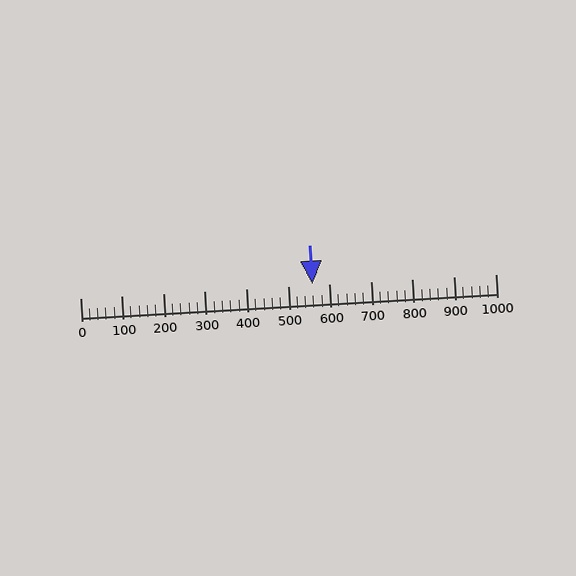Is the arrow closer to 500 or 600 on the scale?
The arrow is closer to 600.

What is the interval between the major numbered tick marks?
The major tick marks are spaced 100 units apart.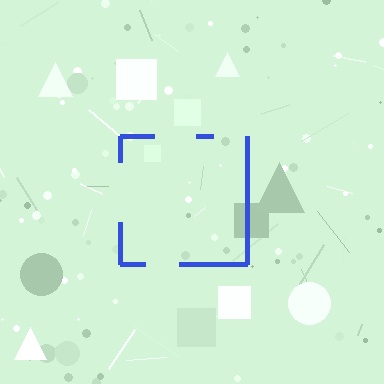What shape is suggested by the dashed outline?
The dashed outline suggests a square.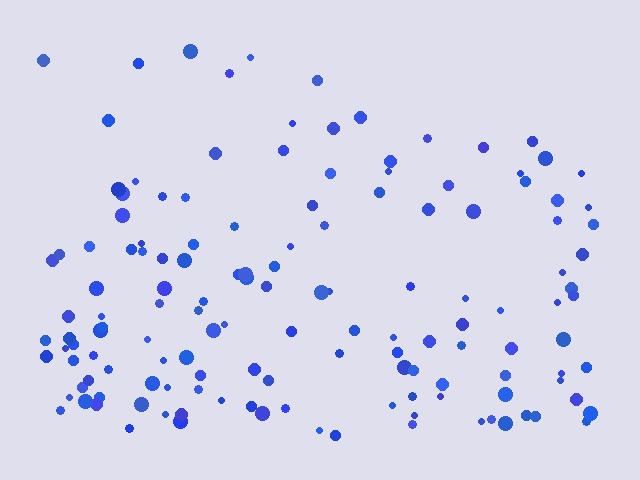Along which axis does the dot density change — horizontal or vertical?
Vertical.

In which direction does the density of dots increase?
From top to bottom, with the bottom side densest.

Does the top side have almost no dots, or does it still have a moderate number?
Still a moderate number, just noticeably fewer than the bottom.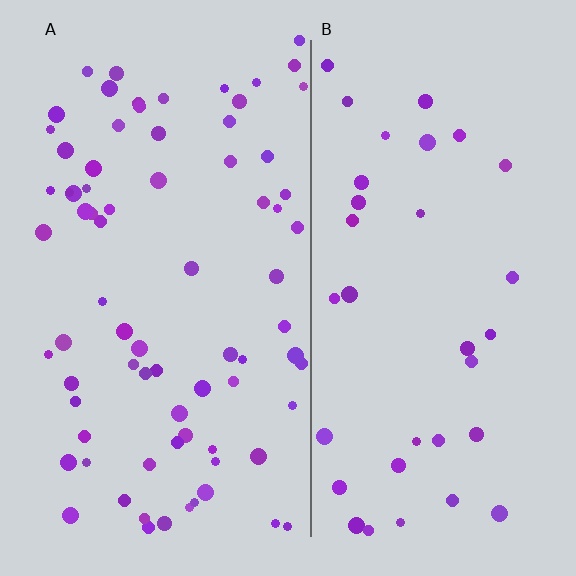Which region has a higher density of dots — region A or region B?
A (the left).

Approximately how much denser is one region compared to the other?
Approximately 2.2× — region A over region B.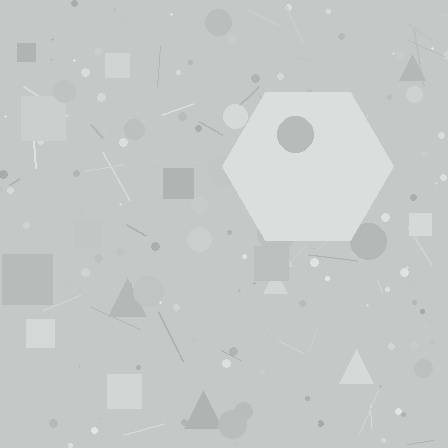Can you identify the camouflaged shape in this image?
The camouflaged shape is a hexagon.